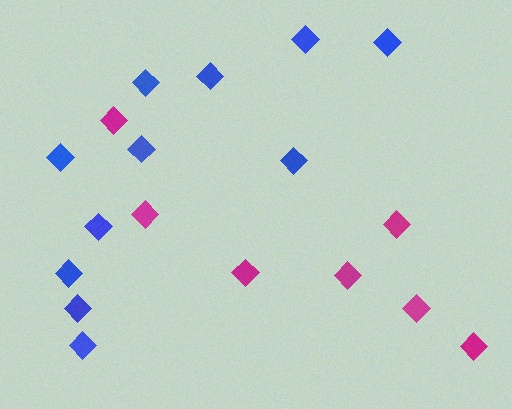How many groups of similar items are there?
There are 2 groups: one group of blue diamonds (11) and one group of magenta diamonds (7).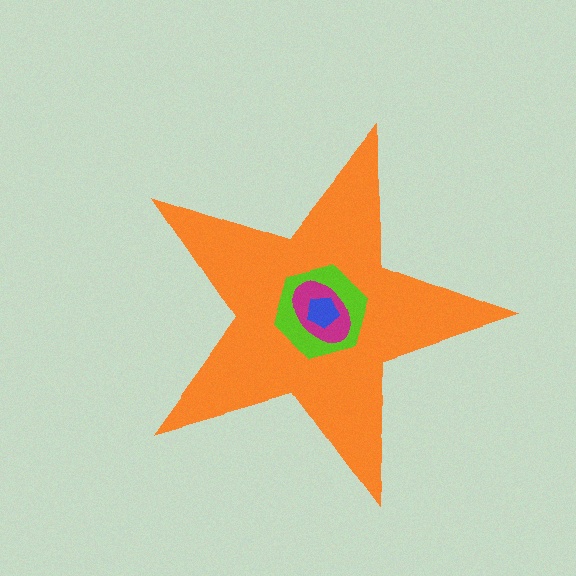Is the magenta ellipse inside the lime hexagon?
Yes.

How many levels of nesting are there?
4.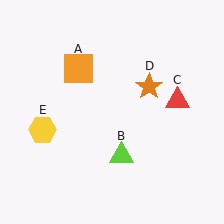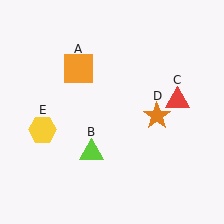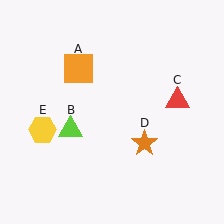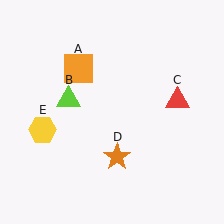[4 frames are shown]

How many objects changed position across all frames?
2 objects changed position: lime triangle (object B), orange star (object D).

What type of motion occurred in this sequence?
The lime triangle (object B), orange star (object D) rotated clockwise around the center of the scene.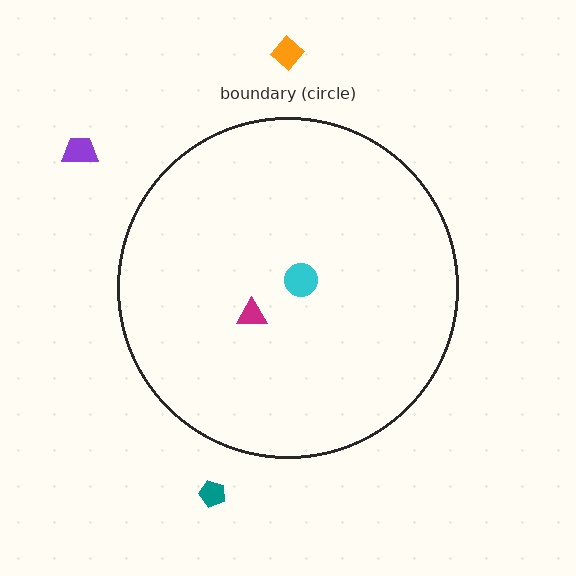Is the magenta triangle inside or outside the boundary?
Inside.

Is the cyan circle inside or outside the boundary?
Inside.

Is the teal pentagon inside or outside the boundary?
Outside.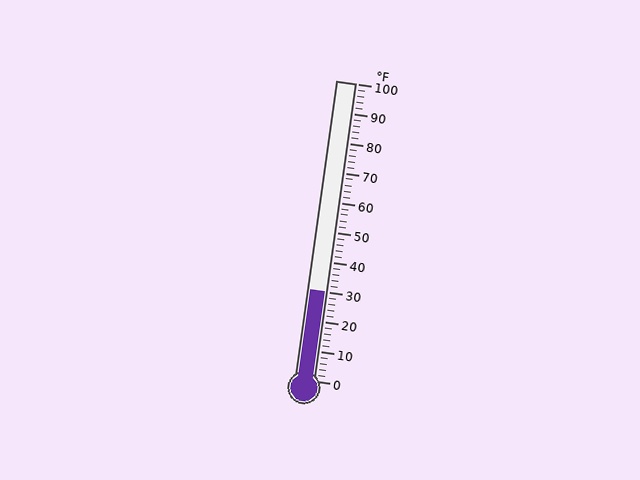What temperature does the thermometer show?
The thermometer shows approximately 30°F.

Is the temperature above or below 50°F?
The temperature is below 50°F.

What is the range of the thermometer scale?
The thermometer scale ranges from 0°F to 100°F.